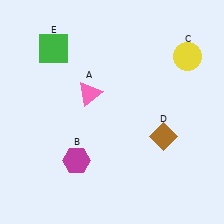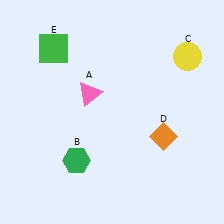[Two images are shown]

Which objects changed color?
B changed from magenta to green. D changed from brown to orange.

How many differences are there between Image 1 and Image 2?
There are 2 differences between the two images.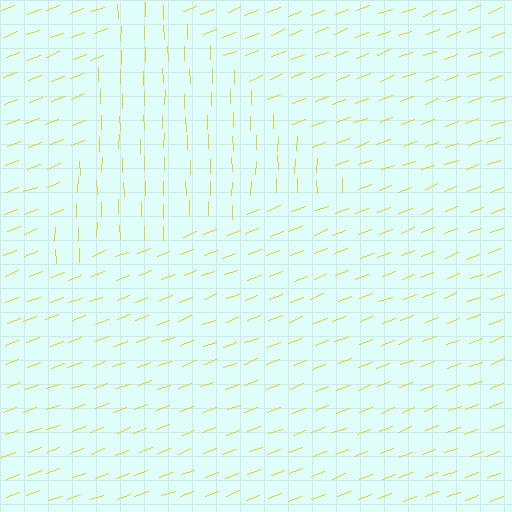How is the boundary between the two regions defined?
The boundary is defined purely by a change in line orientation (approximately 70 degrees difference). All lines are the same color and thickness.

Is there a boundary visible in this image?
Yes, there is a texture boundary formed by a change in line orientation.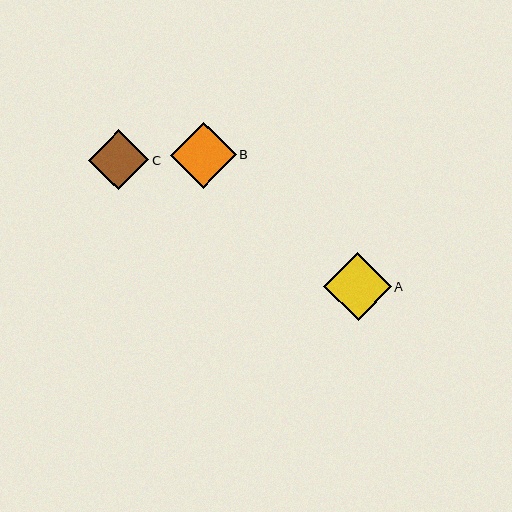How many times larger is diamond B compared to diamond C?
Diamond B is approximately 1.1 times the size of diamond C.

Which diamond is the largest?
Diamond A is the largest with a size of approximately 68 pixels.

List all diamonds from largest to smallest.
From largest to smallest: A, B, C.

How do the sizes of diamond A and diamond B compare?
Diamond A and diamond B are approximately the same size.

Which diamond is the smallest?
Diamond C is the smallest with a size of approximately 60 pixels.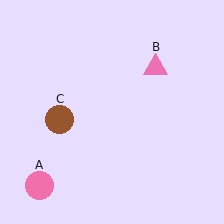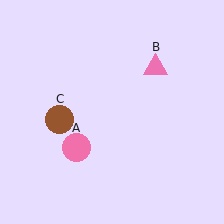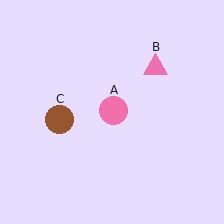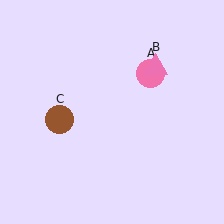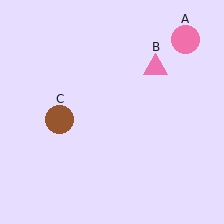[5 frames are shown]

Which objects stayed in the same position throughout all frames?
Pink triangle (object B) and brown circle (object C) remained stationary.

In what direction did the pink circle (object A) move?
The pink circle (object A) moved up and to the right.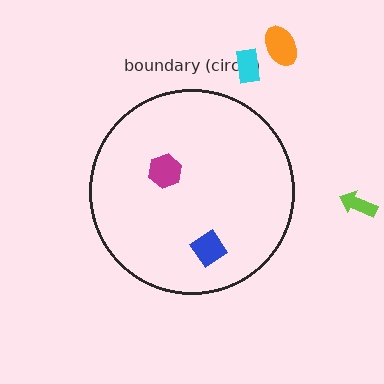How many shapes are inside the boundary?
2 inside, 3 outside.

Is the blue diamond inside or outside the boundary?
Inside.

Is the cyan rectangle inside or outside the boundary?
Outside.